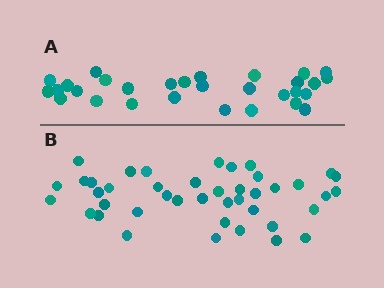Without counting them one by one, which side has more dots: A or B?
Region B (the bottom region) has more dots.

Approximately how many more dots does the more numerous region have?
Region B has roughly 12 or so more dots than region A.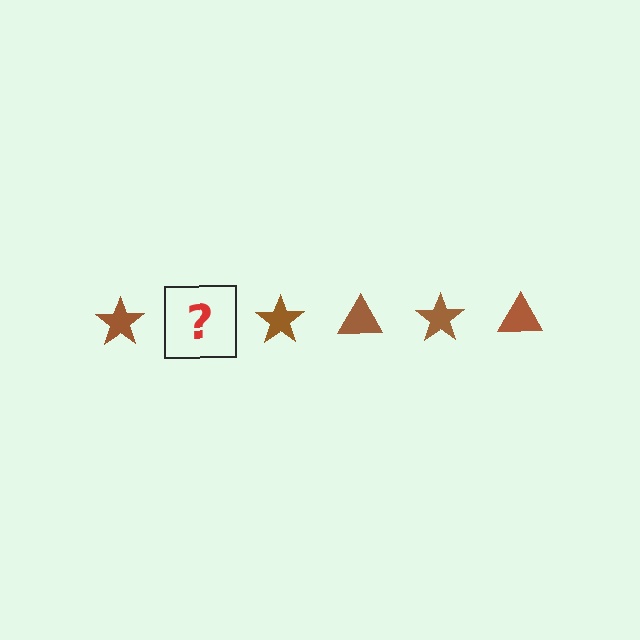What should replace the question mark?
The question mark should be replaced with a brown triangle.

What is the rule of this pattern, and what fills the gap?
The rule is that the pattern cycles through star, triangle shapes in brown. The gap should be filled with a brown triangle.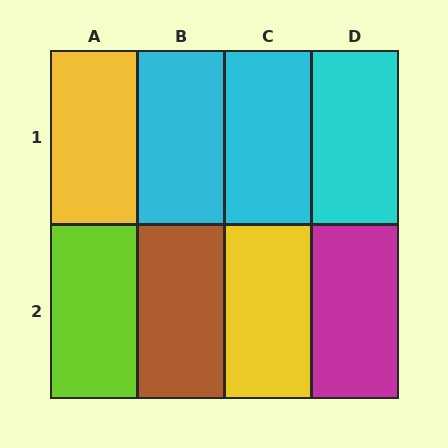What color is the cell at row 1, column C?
Cyan.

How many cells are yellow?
2 cells are yellow.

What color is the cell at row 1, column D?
Cyan.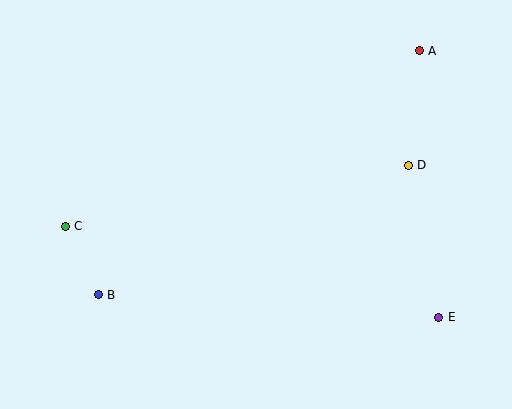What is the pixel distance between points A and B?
The distance between A and B is 403 pixels.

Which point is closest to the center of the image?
Point D at (408, 165) is closest to the center.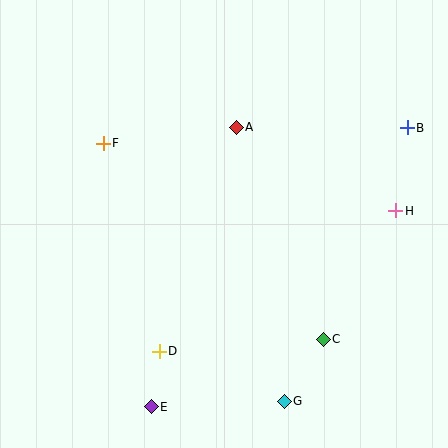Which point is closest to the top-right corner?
Point B is closest to the top-right corner.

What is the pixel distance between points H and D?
The distance between H and D is 275 pixels.